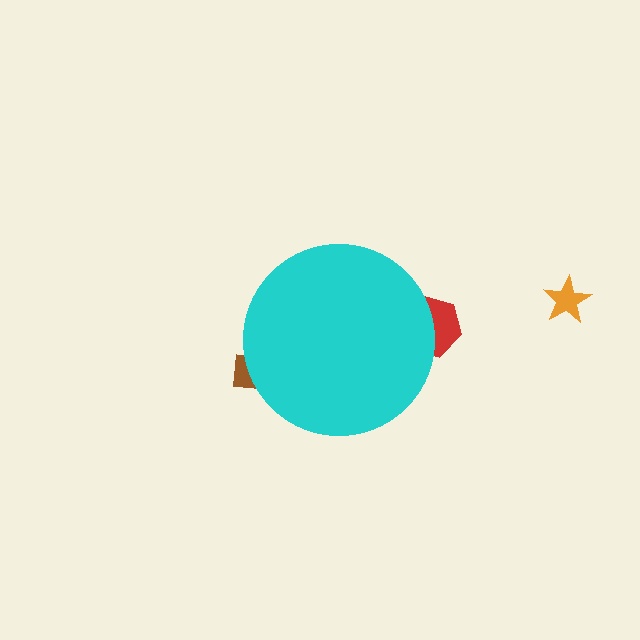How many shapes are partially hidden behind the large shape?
2 shapes are partially hidden.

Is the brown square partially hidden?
Yes, the brown square is partially hidden behind the cyan circle.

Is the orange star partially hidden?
No, the orange star is fully visible.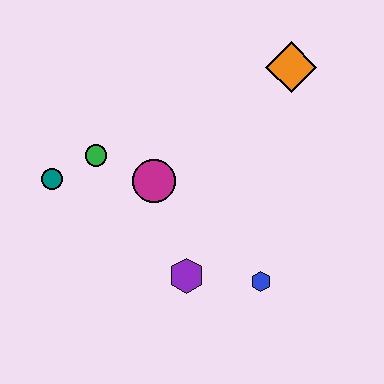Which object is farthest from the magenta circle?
The orange diamond is farthest from the magenta circle.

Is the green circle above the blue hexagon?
Yes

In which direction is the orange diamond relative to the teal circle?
The orange diamond is to the right of the teal circle.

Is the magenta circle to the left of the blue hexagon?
Yes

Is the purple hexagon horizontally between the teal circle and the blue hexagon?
Yes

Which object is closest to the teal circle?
The green circle is closest to the teal circle.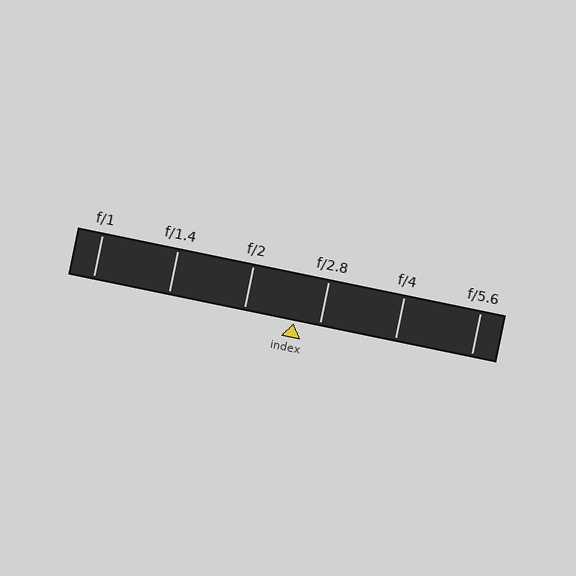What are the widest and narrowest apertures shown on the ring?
The widest aperture shown is f/1 and the narrowest is f/5.6.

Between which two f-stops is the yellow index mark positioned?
The index mark is between f/2 and f/2.8.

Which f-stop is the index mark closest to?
The index mark is closest to f/2.8.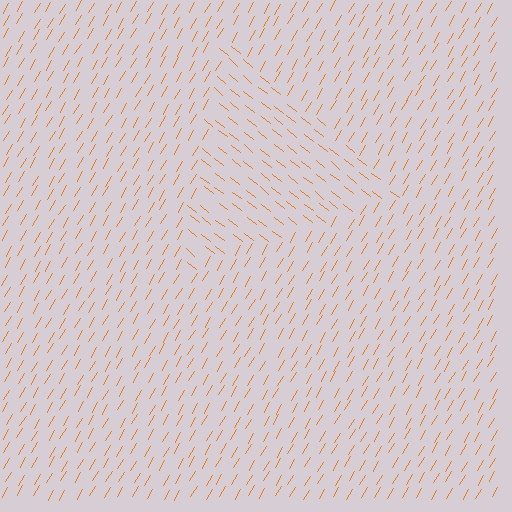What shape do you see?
I see a triangle.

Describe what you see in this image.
The image is filled with small orange line segments. A triangle region in the image has lines oriented differently from the surrounding lines, creating a visible texture boundary.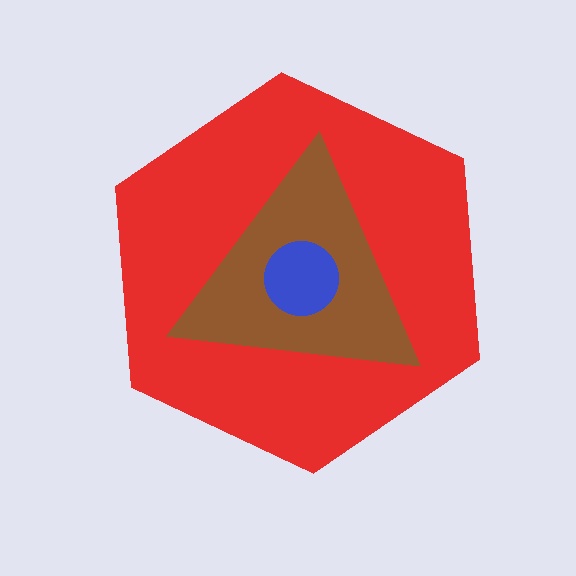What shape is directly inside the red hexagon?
The brown triangle.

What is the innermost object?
The blue circle.